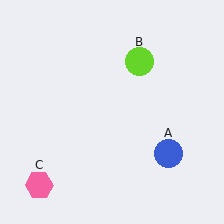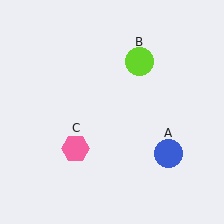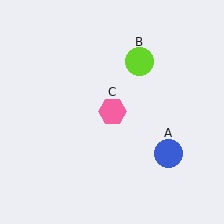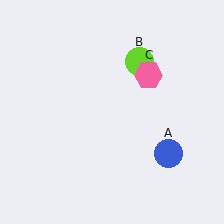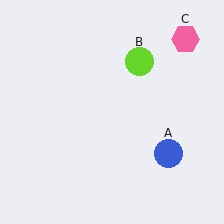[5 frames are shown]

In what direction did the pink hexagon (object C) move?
The pink hexagon (object C) moved up and to the right.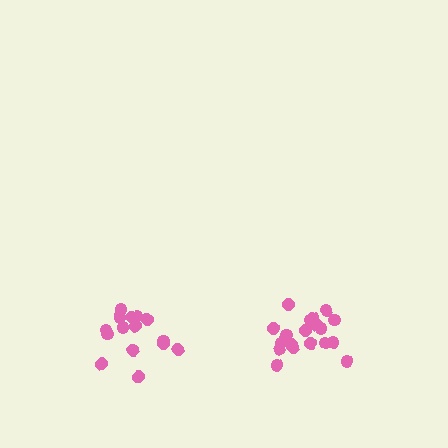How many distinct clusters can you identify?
There are 2 distinct clusters.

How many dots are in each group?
Group 1: 15 dots, Group 2: 19 dots (34 total).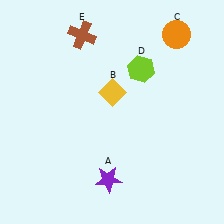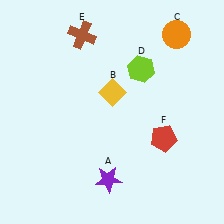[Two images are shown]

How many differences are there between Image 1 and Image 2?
There is 1 difference between the two images.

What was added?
A red pentagon (F) was added in Image 2.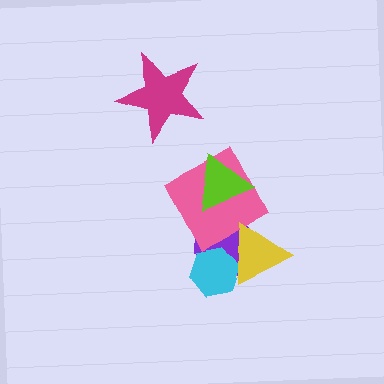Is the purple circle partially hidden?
Yes, it is partially covered by another shape.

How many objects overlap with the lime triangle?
1 object overlaps with the lime triangle.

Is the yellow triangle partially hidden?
No, no other shape covers it.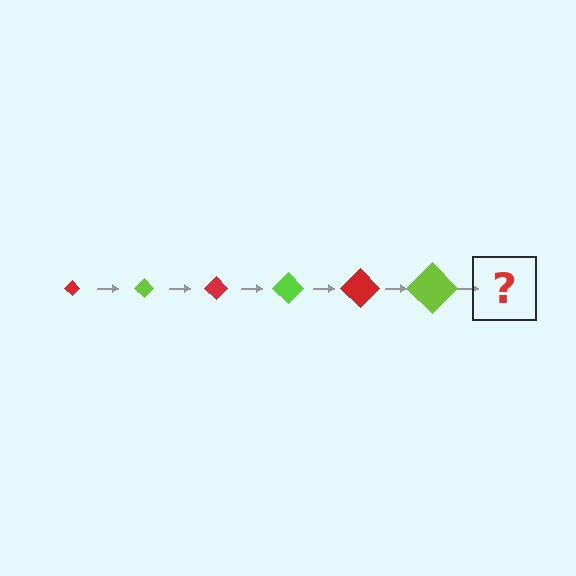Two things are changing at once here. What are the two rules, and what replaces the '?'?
The two rules are that the diamond grows larger each step and the color cycles through red and lime. The '?' should be a red diamond, larger than the previous one.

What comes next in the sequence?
The next element should be a red diamond, larger than the previous one.